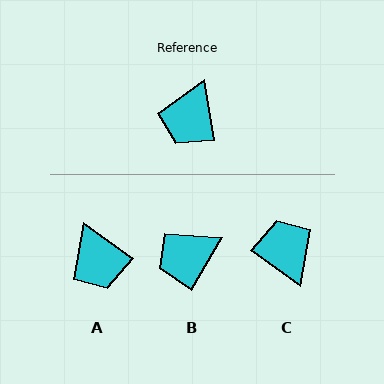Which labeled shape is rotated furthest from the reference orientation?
C, about 136 degrees away.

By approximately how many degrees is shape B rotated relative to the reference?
Approximately 40 degrees clockwise.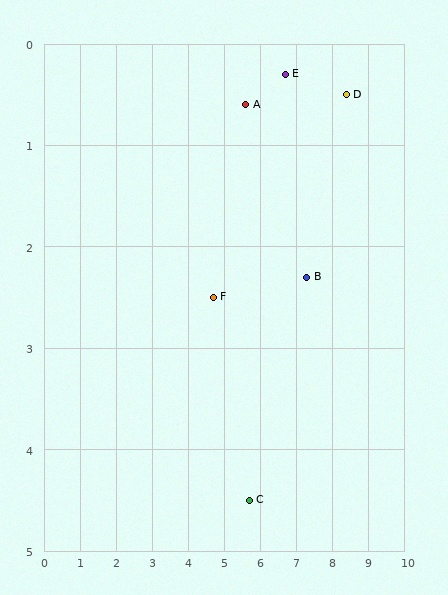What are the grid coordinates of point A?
Point A is at approximately (5.6, 0.6).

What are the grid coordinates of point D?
Point D is at approximately (8.4, 0.5).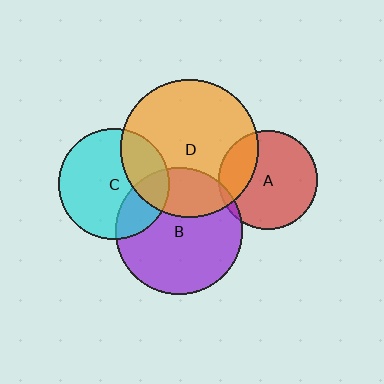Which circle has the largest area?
Circle D (orange).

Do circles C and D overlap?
Yes.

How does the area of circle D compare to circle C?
Approximately 1.5 times.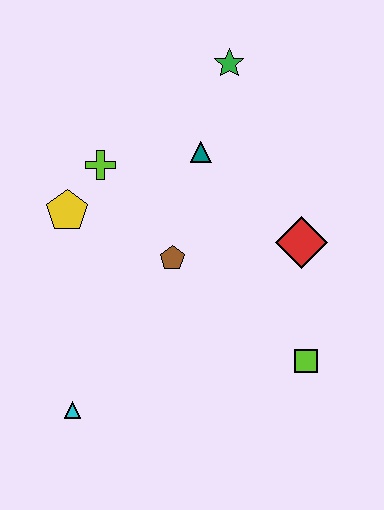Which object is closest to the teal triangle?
The green star is closest to the teal triangle.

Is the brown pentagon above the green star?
No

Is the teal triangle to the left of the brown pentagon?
No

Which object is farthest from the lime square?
The green star is farthest from the lime square.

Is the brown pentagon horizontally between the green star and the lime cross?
Yes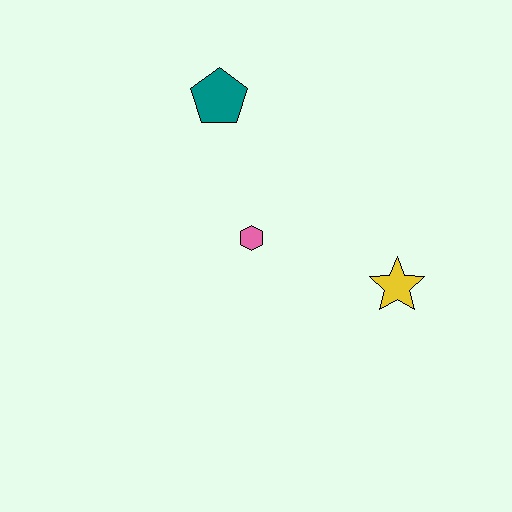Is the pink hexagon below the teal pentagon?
Yes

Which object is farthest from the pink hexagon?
The yellow star is farthest from the pink hexagon.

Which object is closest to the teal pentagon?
The pink hexagon is closest to the teal pentagon.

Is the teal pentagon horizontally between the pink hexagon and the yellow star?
No